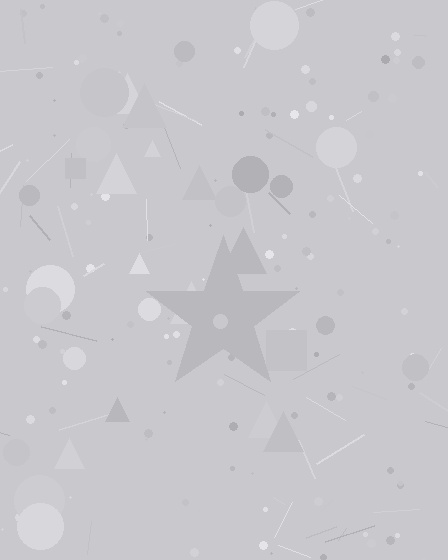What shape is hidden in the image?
A star is hidden in the image.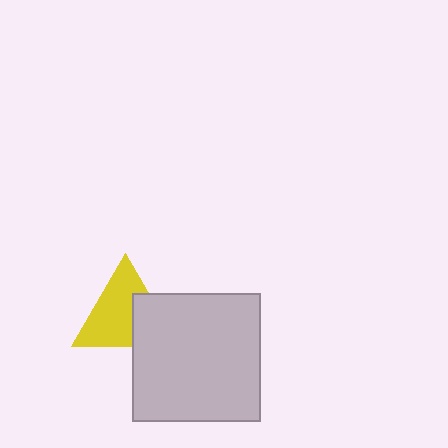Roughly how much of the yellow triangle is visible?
Most of it is visible (roughly 66%).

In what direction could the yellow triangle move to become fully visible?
The yellow triangle could move toward the upper-left. That would shift it out from behind the light gray square entirely.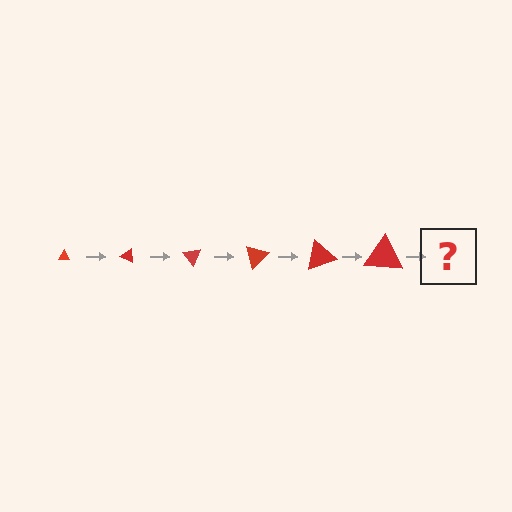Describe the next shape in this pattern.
It should be a triangle, larger than the previous one and rotated 150 degrees from the start.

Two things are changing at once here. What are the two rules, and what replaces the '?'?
The two rules are that the triangle grows larger each step and it rotates 25 degrees each step. The '?' should be a triangle, larger than the previous one and rotated 150 degrees from the start.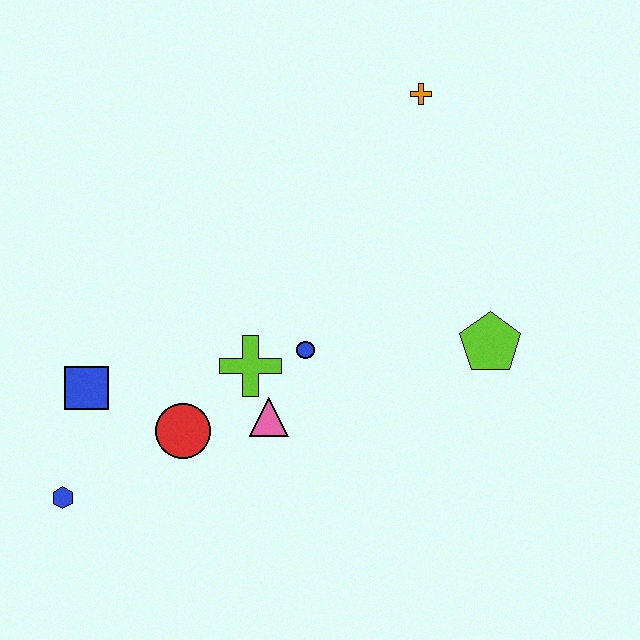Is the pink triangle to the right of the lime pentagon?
No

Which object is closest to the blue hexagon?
The blue square is closest to the blue hexagon.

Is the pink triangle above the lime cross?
No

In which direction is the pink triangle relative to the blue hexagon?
The pink triangle is to the right of the blue hexagon.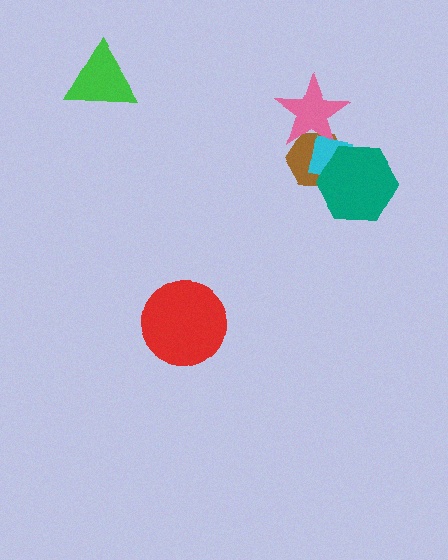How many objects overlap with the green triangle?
0 objects overlap with the green triangle.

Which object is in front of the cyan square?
The teal hexagon is in front of the cyan square.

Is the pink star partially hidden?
Yes, it is partially covered by another shape.